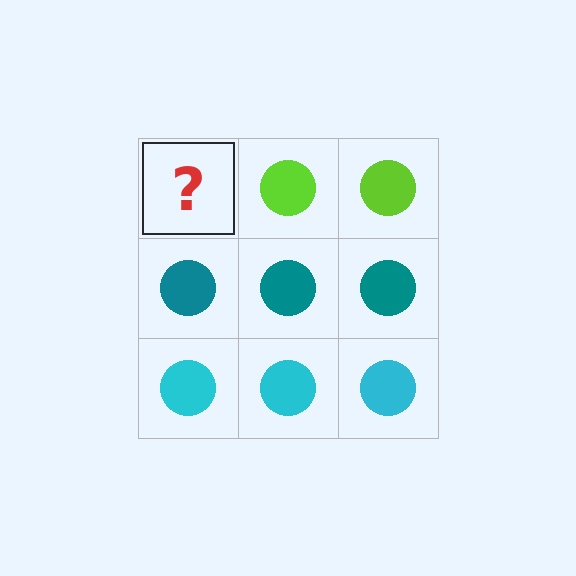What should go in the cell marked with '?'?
The missing cell should contain a lime circle.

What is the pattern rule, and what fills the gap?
The rule is that each row has a consistent color. The gap should be filled with a lime circle.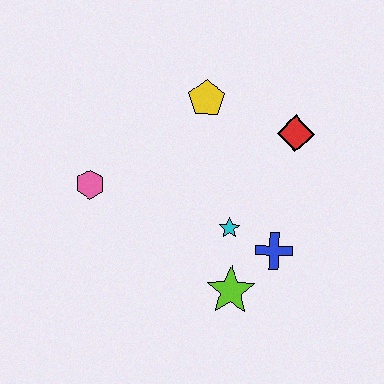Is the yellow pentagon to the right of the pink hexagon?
Yes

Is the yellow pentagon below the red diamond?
No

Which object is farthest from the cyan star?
The pink hexagon is farthest from the cyan star.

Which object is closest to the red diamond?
The yellow pentagon is closest to the red diamond.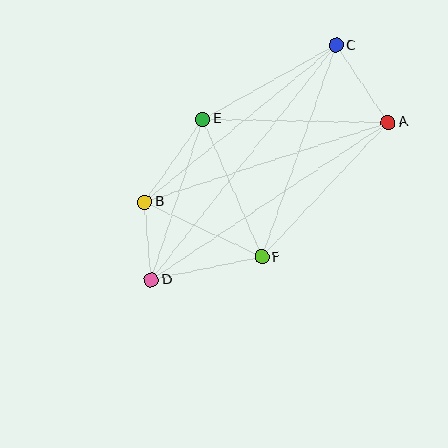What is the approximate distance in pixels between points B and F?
The distance between B and F is approximately 130 pixels.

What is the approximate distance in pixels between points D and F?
The distance between D and F is approximately 113 pixels.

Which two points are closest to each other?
Points B and D are closest to each other.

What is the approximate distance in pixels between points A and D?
The distance between A and D is approximately 284 pixels.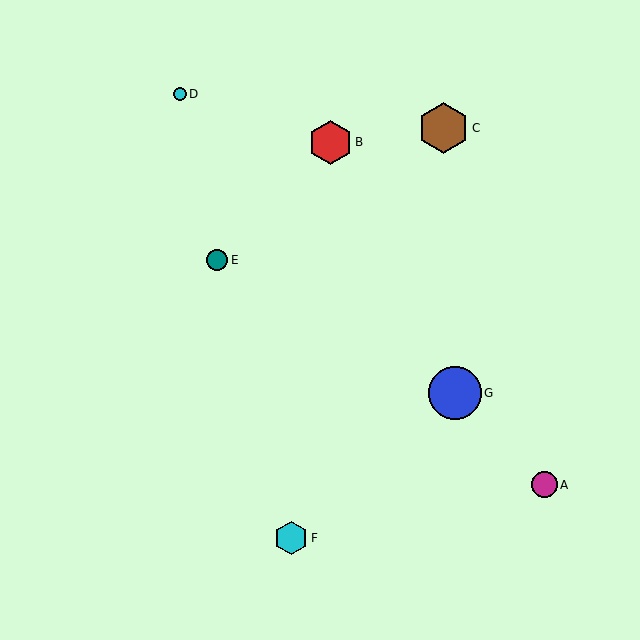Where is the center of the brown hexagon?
The center of the brown hexagon is at (444, 128).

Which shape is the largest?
The blue circle (labeled G) is the largest.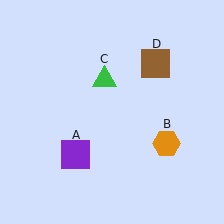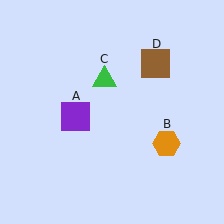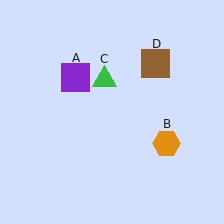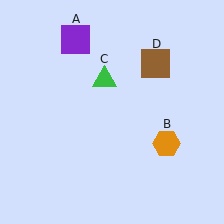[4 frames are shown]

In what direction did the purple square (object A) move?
The purple square (object A) moved up.